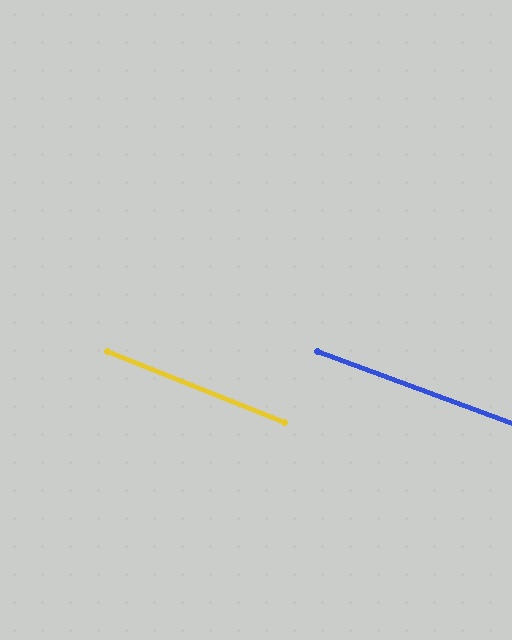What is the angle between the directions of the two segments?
Approximately 2 degrees.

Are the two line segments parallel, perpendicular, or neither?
Parallel — their directions differ by only 1.6°.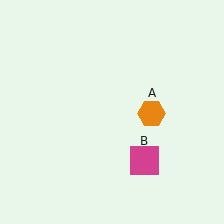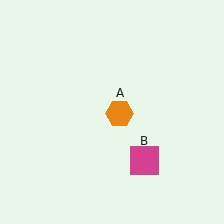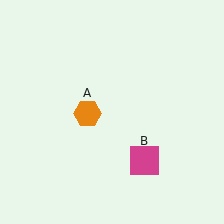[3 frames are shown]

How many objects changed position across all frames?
1 object changed position: orange hexagon (object A).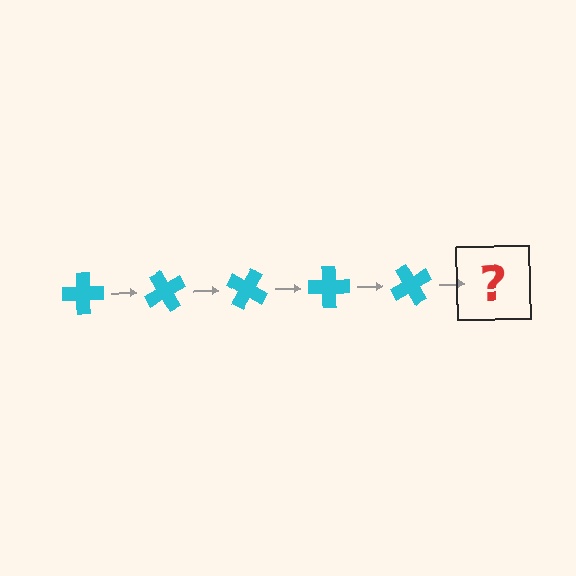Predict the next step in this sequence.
The next step is a cyan cross rotated 300 degrees.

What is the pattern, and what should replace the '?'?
The pattern is that the cross rotates 60 degrees each step. The '?' should be a cyan cross rotated 300 degrees.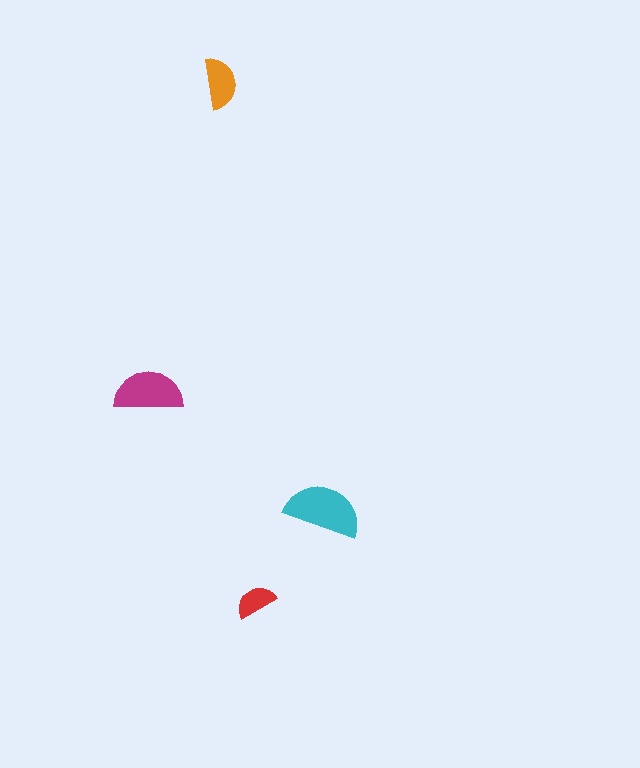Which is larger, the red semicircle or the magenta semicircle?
The magenta one.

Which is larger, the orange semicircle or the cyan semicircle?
The cyan one.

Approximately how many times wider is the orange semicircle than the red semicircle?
About 1.5 times wider.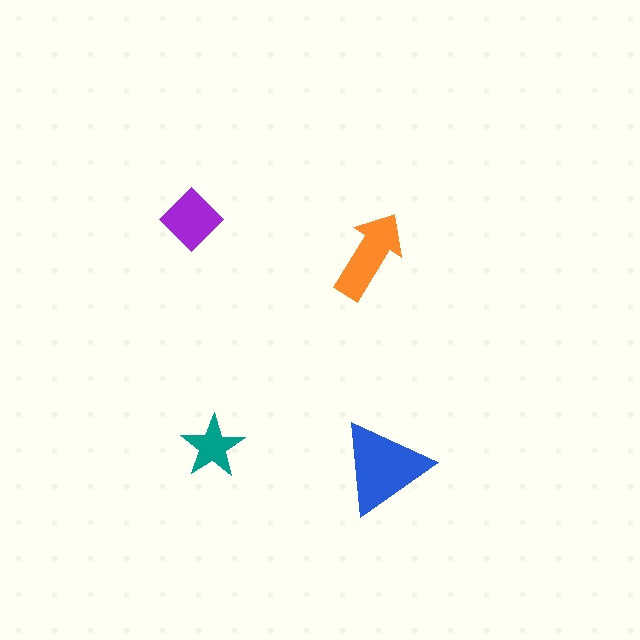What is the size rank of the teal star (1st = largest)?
4th.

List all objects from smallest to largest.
The teal star, the purple diamond, the orange arrow, the blue triangle.